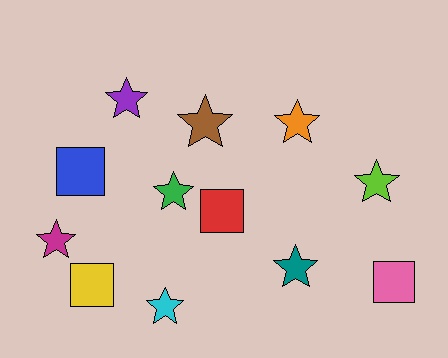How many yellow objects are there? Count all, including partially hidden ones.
There is 1 yellow object.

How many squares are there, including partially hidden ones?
There are 4 squares.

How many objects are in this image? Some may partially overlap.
There are 12 objects.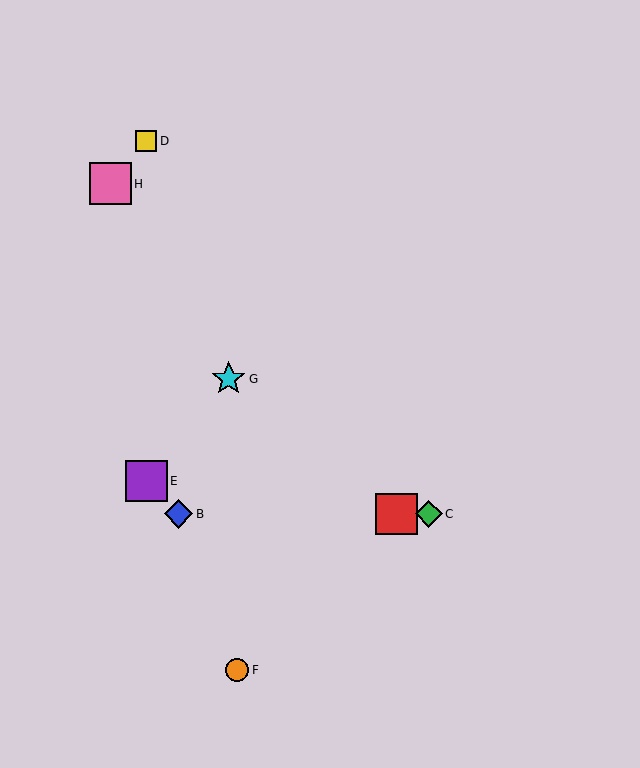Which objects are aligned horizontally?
Objects A, B, C are aligned horizontally.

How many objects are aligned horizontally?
3 objects (A, B, C) are aligned horizontally.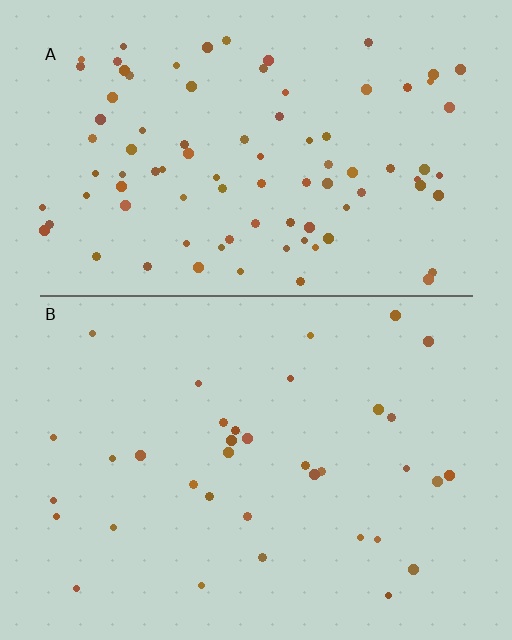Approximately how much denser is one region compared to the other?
Approximately 2.6× — region A over region B.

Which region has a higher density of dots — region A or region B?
A (the top).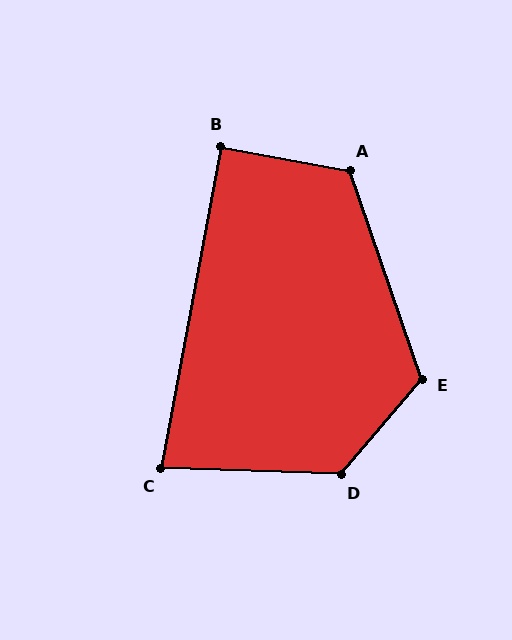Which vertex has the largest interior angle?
D, at approximately 128 degrees.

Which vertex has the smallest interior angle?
C, at approximately 81 degrees.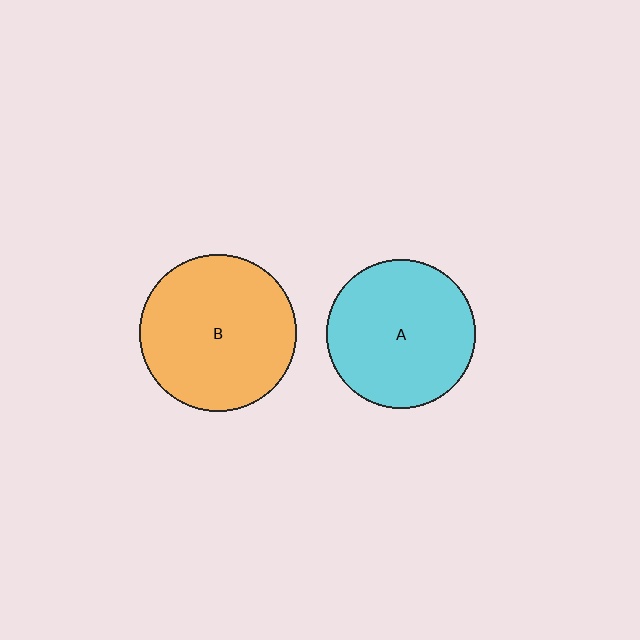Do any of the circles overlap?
No, none of the circles overlap.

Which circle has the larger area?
Circle B (orange).